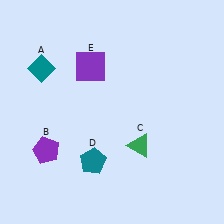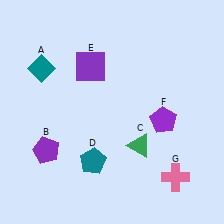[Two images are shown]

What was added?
A purple pentagon (F), a pink cross (G) were added in Image 2.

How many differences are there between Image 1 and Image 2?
There are 2 differences between the two images.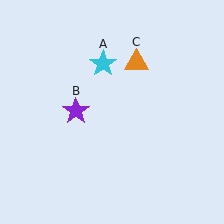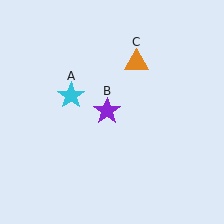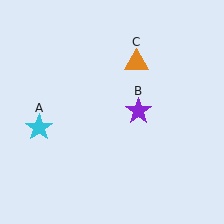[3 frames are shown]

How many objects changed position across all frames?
2 objects changed position: cyan star (object A), purple star (object B).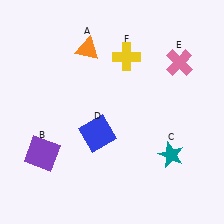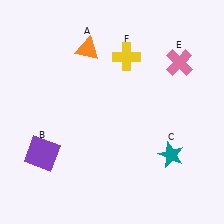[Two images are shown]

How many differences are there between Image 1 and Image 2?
There is 1 difference between the two images.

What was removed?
The blue square (D) was removed in Image 2.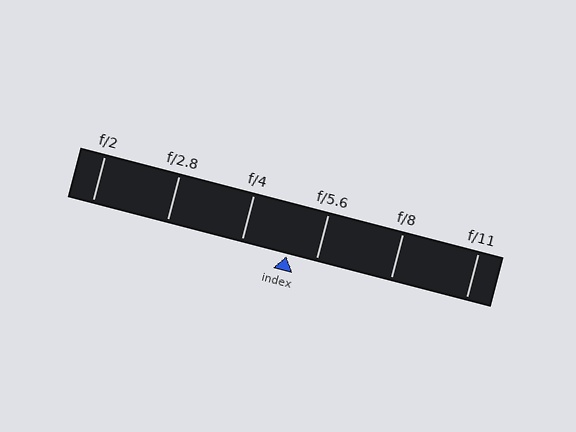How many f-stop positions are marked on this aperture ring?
There are 6 f-stop positions marked.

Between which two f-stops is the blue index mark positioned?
The index mark is between f/4 and f/5.6.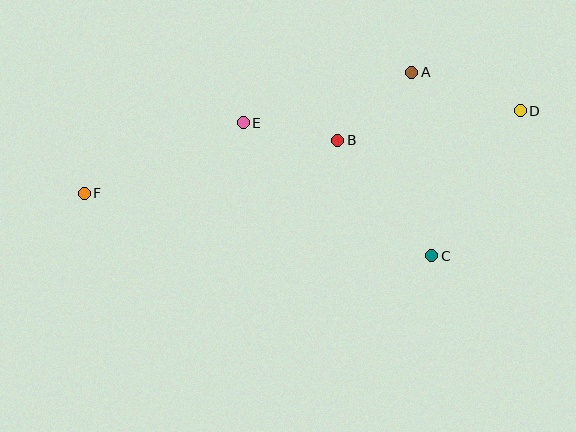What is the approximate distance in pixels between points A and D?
The distance between A and D is approximately 115 pixels.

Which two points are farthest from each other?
Points D and F are farthest from each other.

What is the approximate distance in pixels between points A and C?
The distance between A and C is approximately 185 pixels.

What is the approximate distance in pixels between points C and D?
The distance between C and D is approximately 170 pixels.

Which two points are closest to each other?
Points B and E are closest to each other.